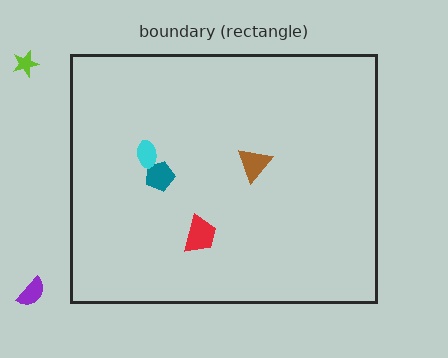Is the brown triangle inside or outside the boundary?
Inside.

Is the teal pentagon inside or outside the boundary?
Inside.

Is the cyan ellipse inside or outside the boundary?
Inside.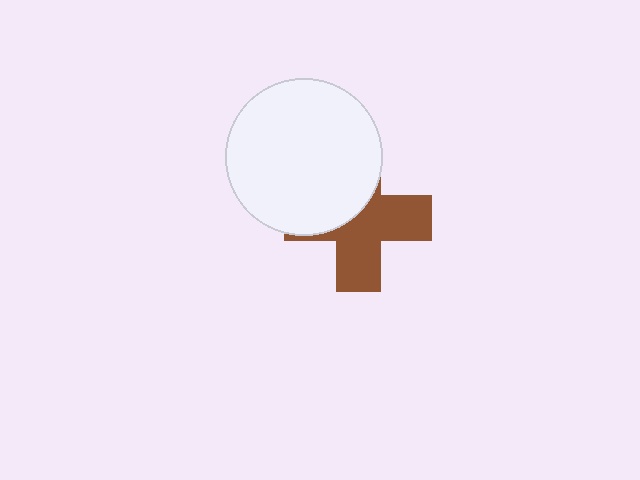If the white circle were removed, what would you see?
You would see the complete brown cross.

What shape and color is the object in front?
The object in front is a white circle.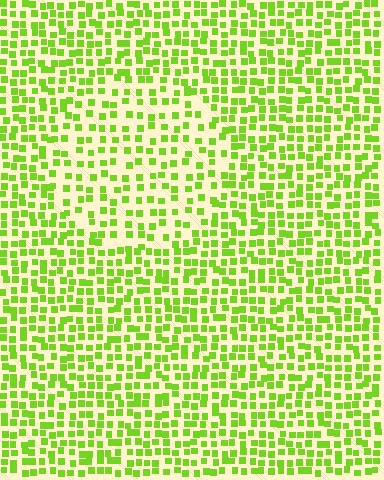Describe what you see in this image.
The image contains small lime elements arranged at two different densities. A circle-shaped region is visible where the elements are less densely packed than the surrounding area.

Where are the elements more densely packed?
The elements are more densely packed outside the circle boundary.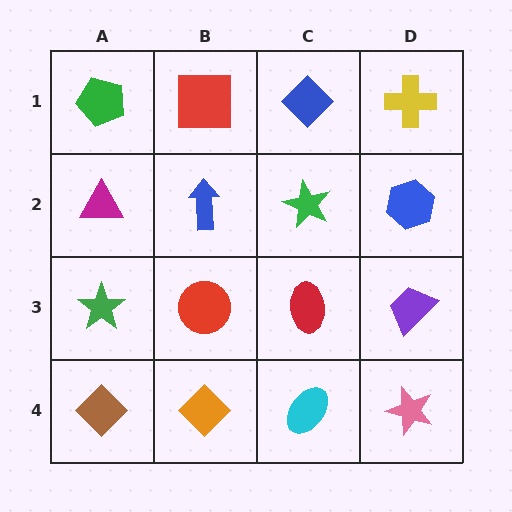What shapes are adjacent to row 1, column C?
A green star (row 2, column C), a red square (row 1, column B), a yellow cross (row 1, column D).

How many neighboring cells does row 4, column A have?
2.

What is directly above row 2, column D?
A yellow cross.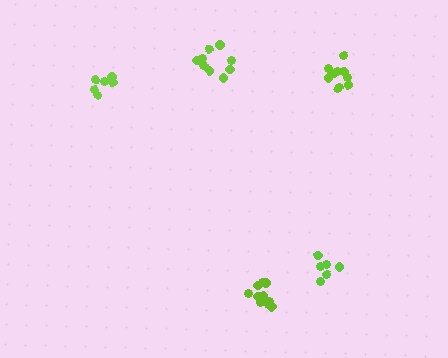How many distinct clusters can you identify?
There are 5 distinct clusters.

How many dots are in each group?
Group 1: 10 dots, Group 2: 6 dots, Group 3: 6 dots, Group 4: 11 dots, Group 5: 10 dots (43 total).